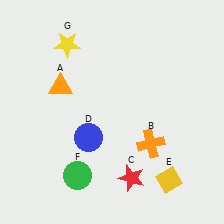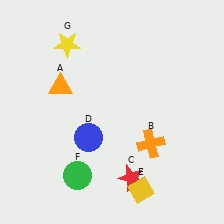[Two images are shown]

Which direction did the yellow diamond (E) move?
The yellow diamond (E) moved left.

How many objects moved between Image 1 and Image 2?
1 object moved between the two images.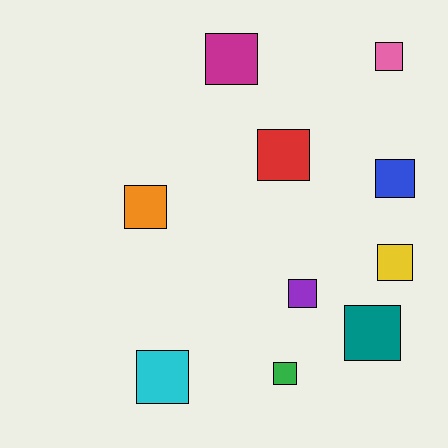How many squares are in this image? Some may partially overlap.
There are 10 squares.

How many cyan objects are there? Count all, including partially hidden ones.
There is 1 cyan object.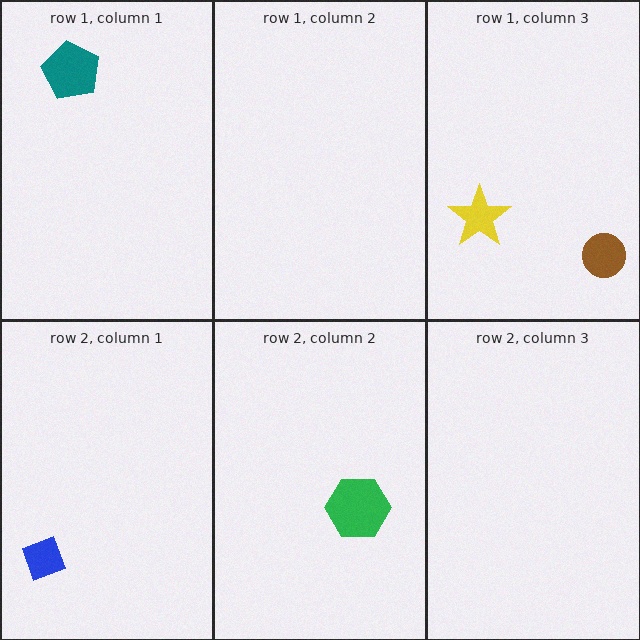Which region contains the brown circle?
The row 1, column 3 region.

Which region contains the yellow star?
The row 1, column 3 region.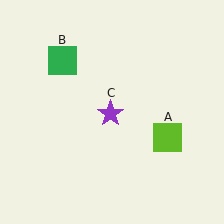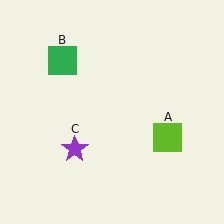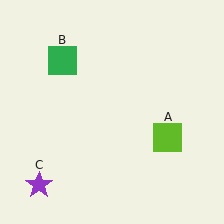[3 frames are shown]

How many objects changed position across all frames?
1 object changed position: purple star (object C).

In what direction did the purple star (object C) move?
The purple star (object C) moved down and to the left.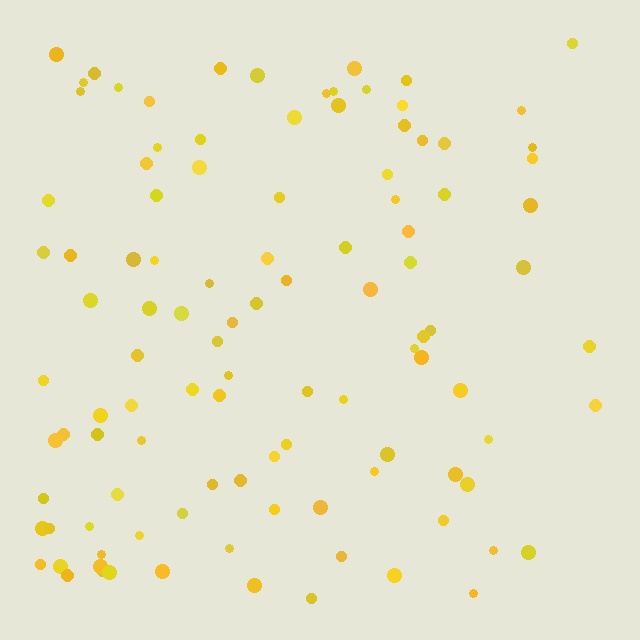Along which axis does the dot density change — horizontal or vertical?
Horizontal.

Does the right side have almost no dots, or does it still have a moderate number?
Still a moderate number, just noticeably fewer than the left.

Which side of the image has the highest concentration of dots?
The left.